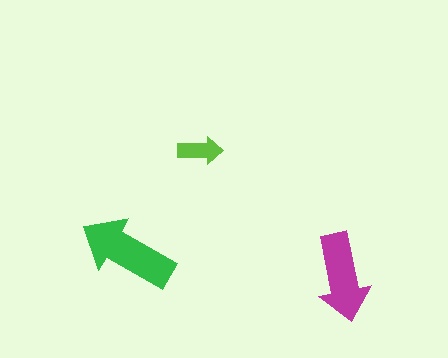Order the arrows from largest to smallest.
the green one, the magenta one, the lime one.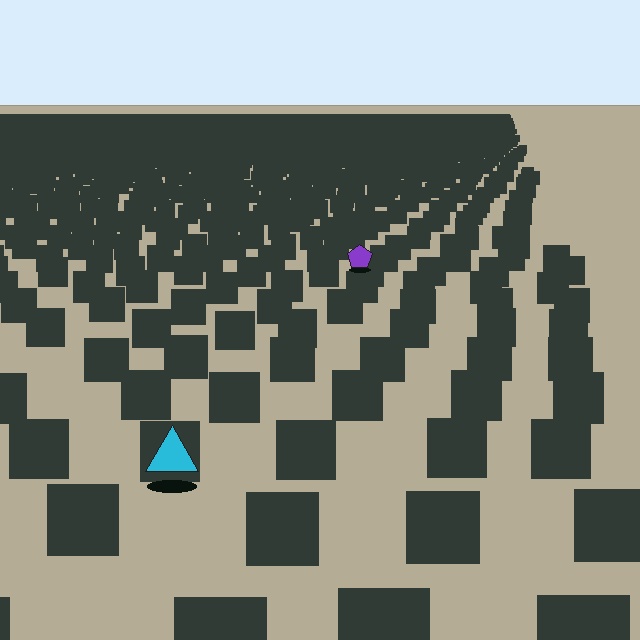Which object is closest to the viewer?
The cyan triangle is closest. The texture marks near it are larger and more spread out.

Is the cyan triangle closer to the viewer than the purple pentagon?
Yes. The cyan triangle is closer — you can tell from the texture gradient: the ground texture is coarser near it.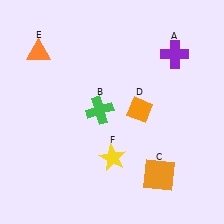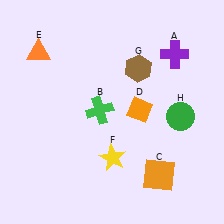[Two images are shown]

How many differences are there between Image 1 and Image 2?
There are 2 differences between the two images.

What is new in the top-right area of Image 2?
A brown hexagon (G) was added in the top-right area of Image 2.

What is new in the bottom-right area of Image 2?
A green circle (H) was added in the bottom-right area of Image 2.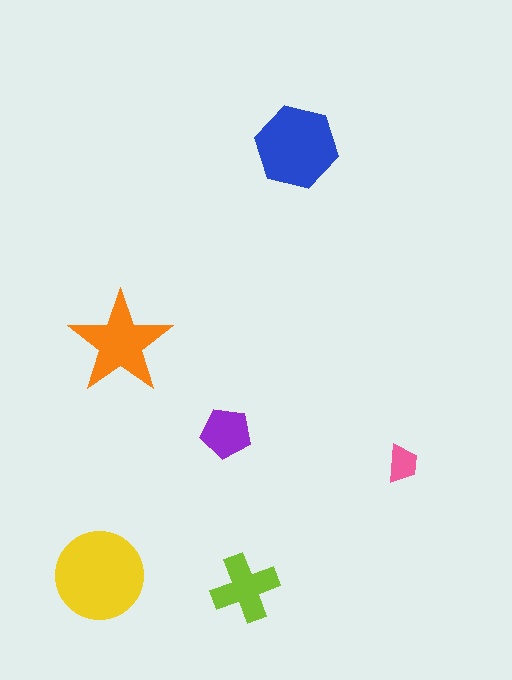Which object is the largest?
The yellow circle.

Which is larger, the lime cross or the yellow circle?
The yellow circle.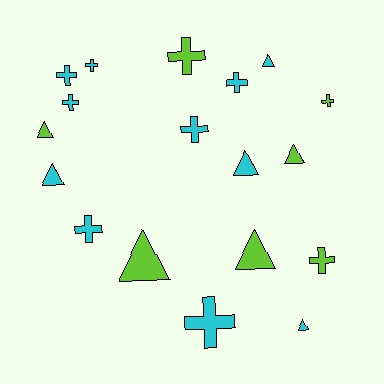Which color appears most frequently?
Cyan, with 11 objects.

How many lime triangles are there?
There are 4 lime triangles.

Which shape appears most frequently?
Cross, with 10 objects.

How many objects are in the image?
There are 18 objects.